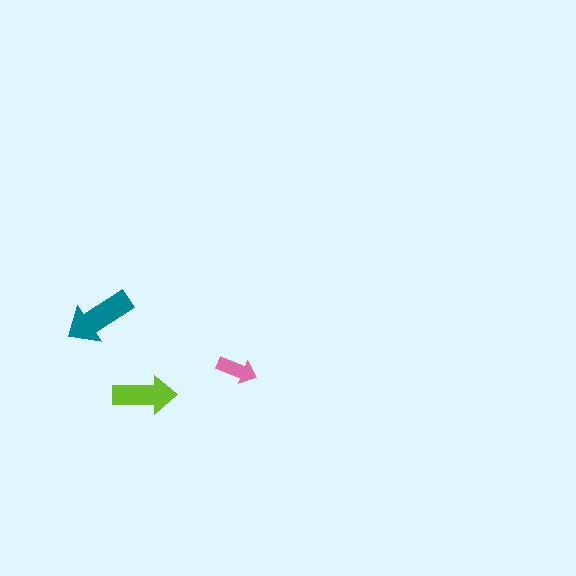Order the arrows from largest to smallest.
the teal one, the lime one, the pink one.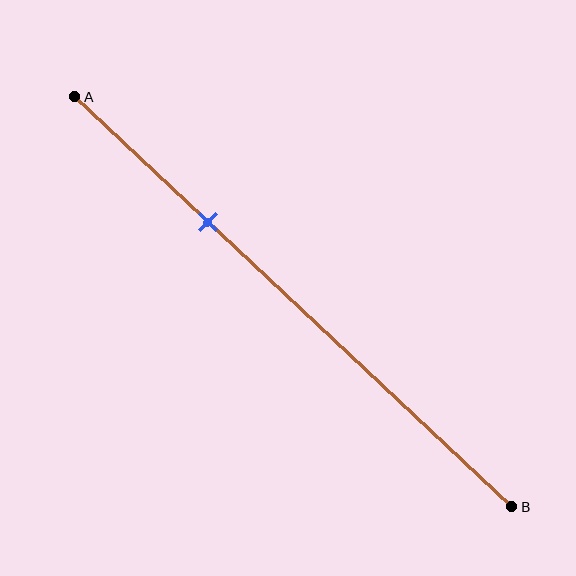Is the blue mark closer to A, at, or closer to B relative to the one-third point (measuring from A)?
The blue mark is approximately at the one-third point of segment AB.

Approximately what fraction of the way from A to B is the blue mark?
The blue mark is approximately 30% of the way from A to B.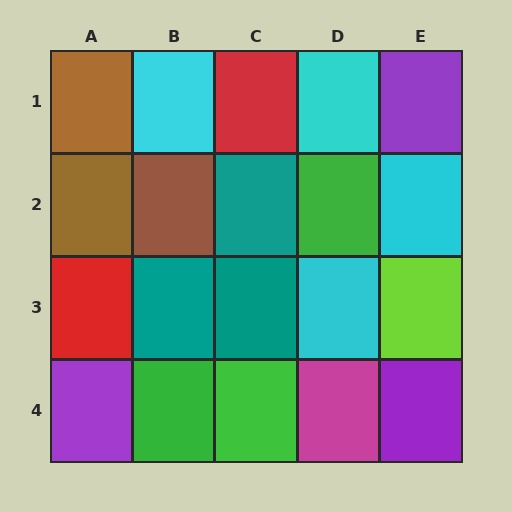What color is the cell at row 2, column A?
Brown.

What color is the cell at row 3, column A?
Red.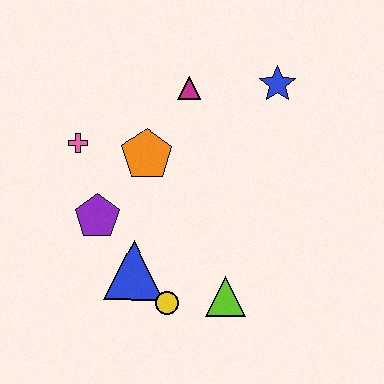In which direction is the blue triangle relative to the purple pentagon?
The blue triangle is below the purple pentagon.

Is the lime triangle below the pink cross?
Yes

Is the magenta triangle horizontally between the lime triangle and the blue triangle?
Yes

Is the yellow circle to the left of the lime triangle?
Yes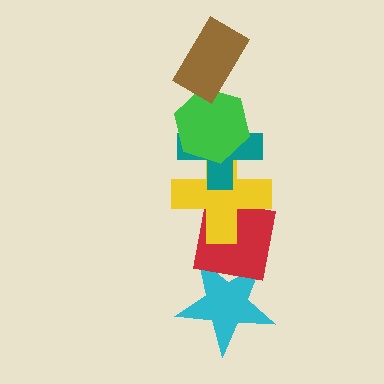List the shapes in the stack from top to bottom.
From top to bottom: the brown rectangle, the green hexagon, the teal cross, the yellow cross, the red square, the cyan star.